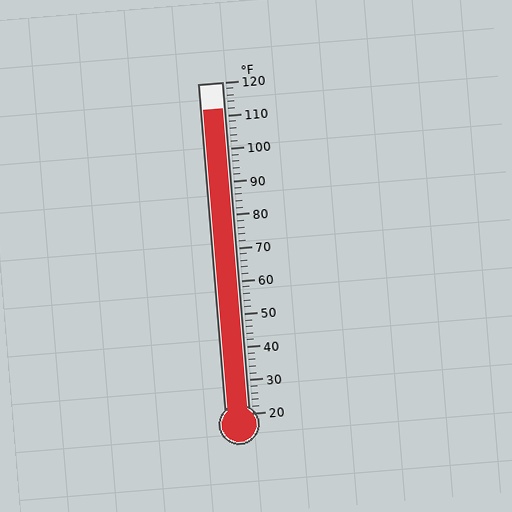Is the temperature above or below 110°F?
The temperature is above 110°F.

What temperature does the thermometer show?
The thermometer shows approximately 112°F.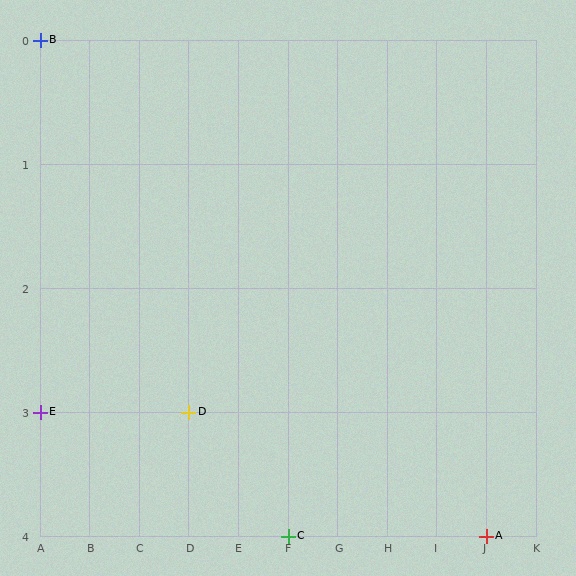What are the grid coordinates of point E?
Point E is at grid coordinates (A, 3).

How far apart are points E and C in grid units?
Points E and C are 5 columns and 1 row apart (about 5.1 grid units diagonally).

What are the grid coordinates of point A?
Point A is at grid coordinates (J, 4).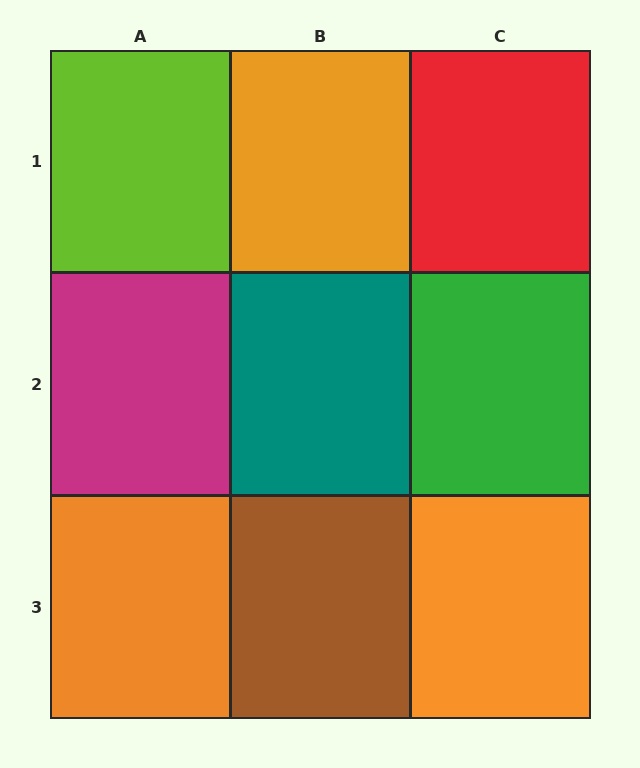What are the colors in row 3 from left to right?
Orange, brown, orange.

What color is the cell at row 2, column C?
Green.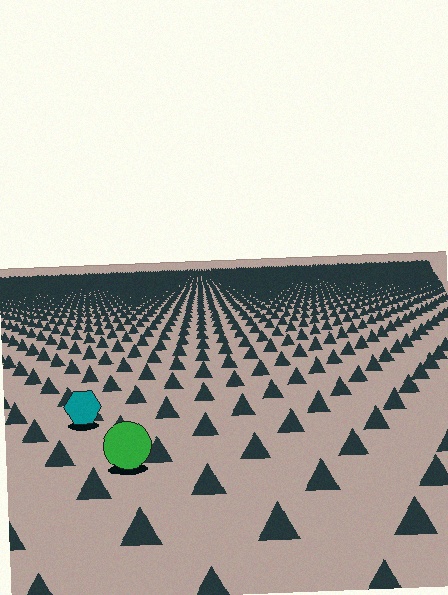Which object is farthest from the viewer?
The teal hexagon is farthest from the viewer. It appears smaller and the ground texture around it is denser.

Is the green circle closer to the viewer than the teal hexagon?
Yes. The green circle is closer — you can tell from the texture gradient: the ground texture is coarser near it.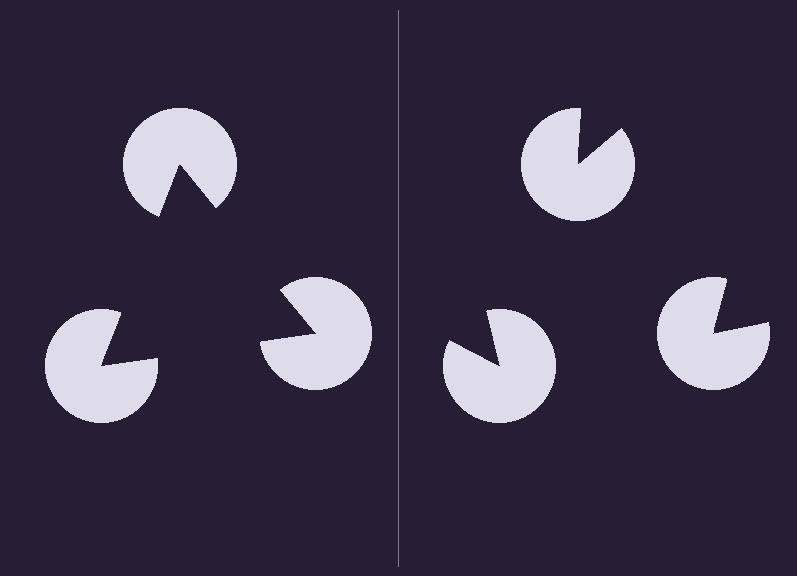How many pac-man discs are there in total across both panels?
6 — 3 on each side.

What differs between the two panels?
The pac-man discs are positioned identically on both sides; only the wedge orientations differ. On the left they align to a triangle; on the right they are misaligned.